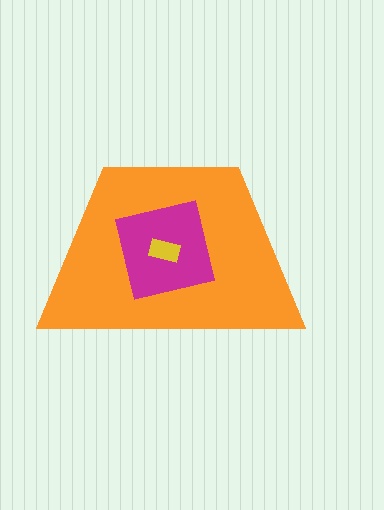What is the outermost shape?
The orange trapezoid.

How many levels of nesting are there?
3.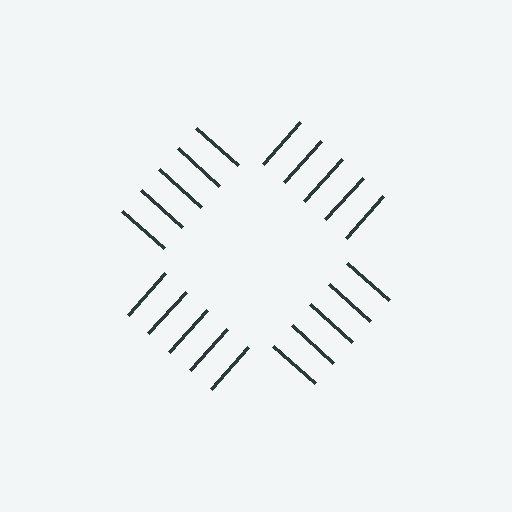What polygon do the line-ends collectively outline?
An illusory square — the line segments terminate on its edges but no continuous stroke is drawn.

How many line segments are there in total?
20 — 5 along each of the 4 edges.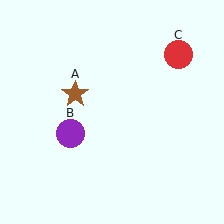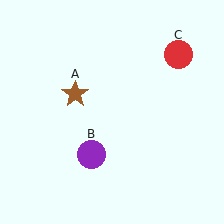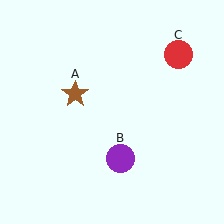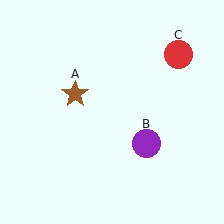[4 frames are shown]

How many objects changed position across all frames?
1 object changed position: purple circle (object B).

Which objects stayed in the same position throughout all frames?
Brown star (object A) and red circle (object C) remained stationary.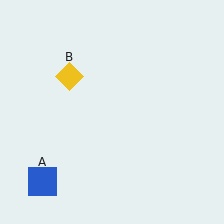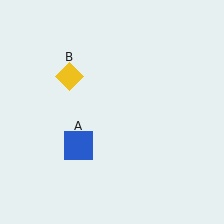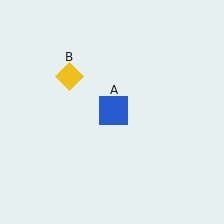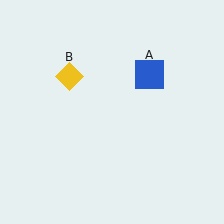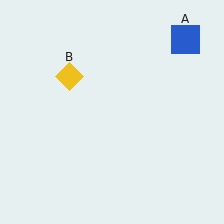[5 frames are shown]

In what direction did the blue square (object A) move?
The blue square (object A) moved up and to the right.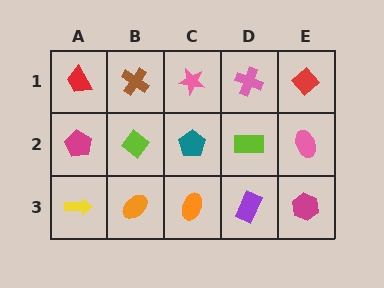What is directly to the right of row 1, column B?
A pink star.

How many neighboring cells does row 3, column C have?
3.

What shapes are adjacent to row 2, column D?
A pink cross (row 1, column D), a purple rectangle (row 3, column D), a teal pentagon (row 2, column C), a pink ellipse (row 2, column E).